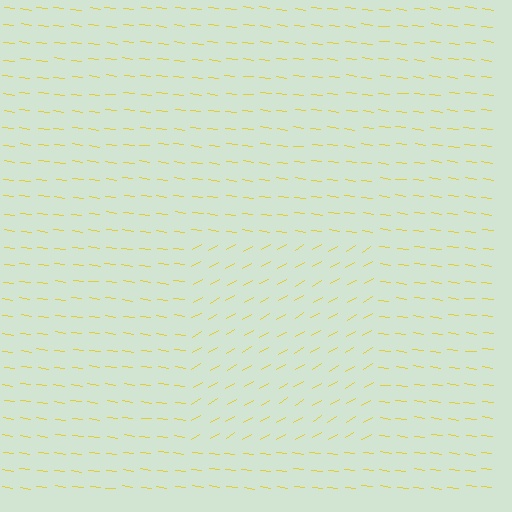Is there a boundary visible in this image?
Yes, there is a texture boundary formed by a change in line orientation.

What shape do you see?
I see a rectangle.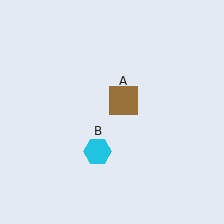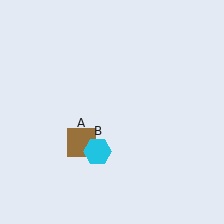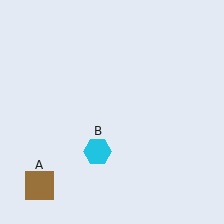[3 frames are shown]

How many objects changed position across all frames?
1 object changed position: brown square (object A).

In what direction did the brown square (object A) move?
The brown square (object A) moved down and to the left.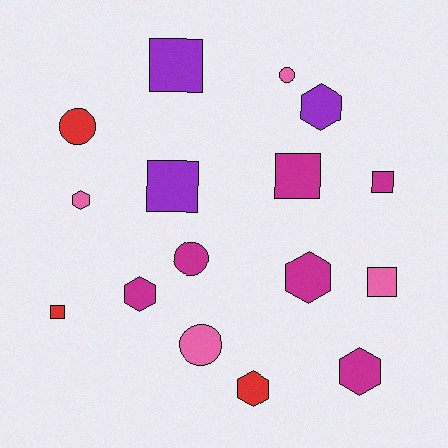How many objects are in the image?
There are 16 objects.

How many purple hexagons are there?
There is 1 purple hexagon.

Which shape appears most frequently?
Hexagon, with 6 objects.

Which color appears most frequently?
Magenta, with 6 objects.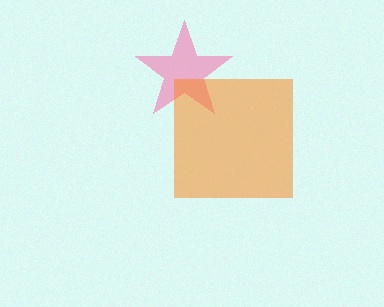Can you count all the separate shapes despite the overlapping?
Yes, there are 2 separate shapes.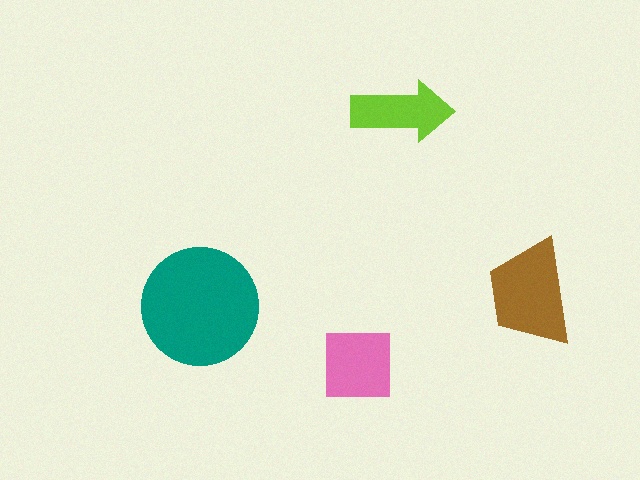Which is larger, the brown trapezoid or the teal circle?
The teal circle.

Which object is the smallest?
The lime arrow.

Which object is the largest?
The teal circle.